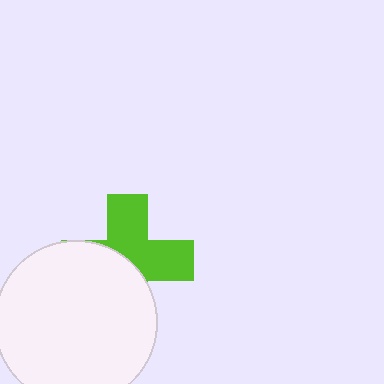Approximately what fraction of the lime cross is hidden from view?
Roughly 49% of the lime cross is hidden behind the white circle.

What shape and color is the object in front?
The object in front is a white circle.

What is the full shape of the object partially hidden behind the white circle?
The partially hidden object is a lime cross.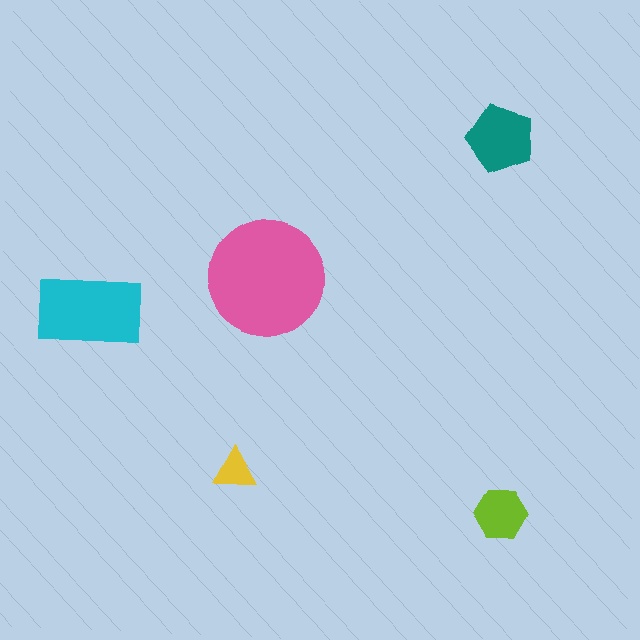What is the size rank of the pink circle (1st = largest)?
1st.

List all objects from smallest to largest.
The yellow triangle, the lime hexagon, the teal pentagon, the cyan rectangle, the pink circle.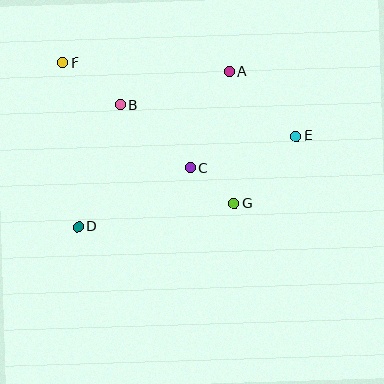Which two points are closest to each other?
Points C and G are closest to each other.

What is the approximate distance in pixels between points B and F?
The distance between B and F is approximately 71 pixels.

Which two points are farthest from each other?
Points E and F are farthest from each other.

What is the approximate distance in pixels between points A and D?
The distance between A and D is approximately 217 pixels.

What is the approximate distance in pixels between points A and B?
The distance between A and B is approximately 114 pixels.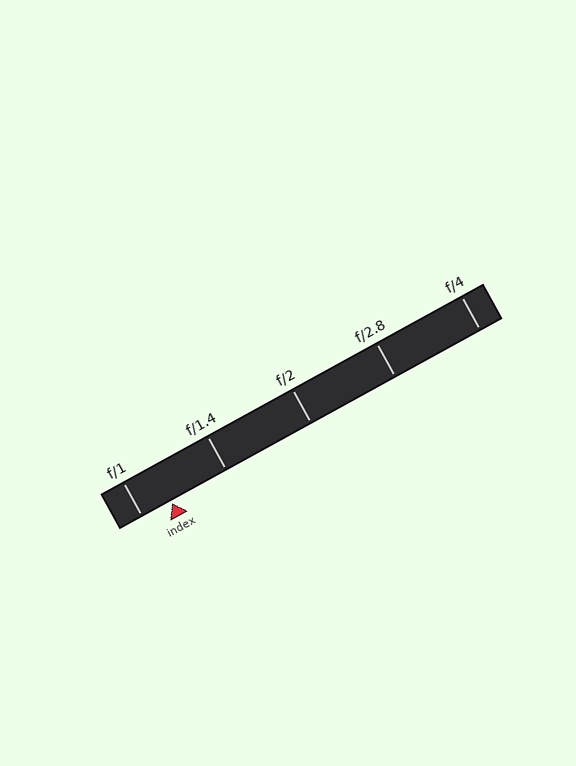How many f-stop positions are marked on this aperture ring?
There are 5 f-stop positions marked.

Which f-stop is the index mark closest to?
The index mark is closest to f/1.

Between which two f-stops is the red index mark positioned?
The index mark is between f/1 and f/1.4.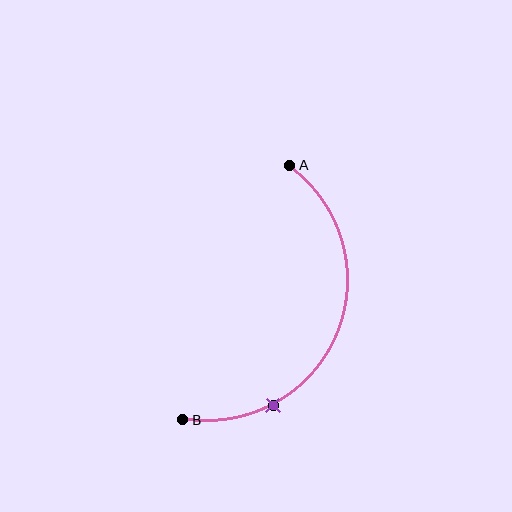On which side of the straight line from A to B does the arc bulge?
The arc bulges to the right of the straight line connecting A and B.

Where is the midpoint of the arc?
The arc midpoint is the point on the curve farthest from the straight line joining A and B. It sits to the right of that line.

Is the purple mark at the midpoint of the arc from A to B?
No. The purple mark lies on the arc but is closer to endpoint B. The arc midpoint would be at the point on the curve equidistant along the arc from both A and B.